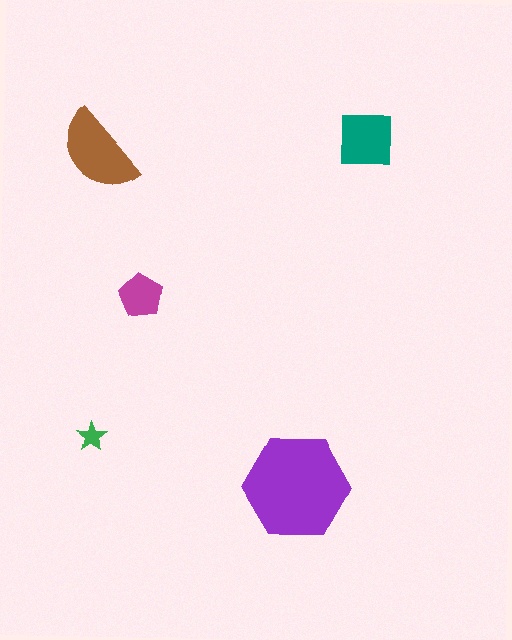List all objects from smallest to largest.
The green star, the magenta pentagon, the teal square, the brown semicircle, the purple hexagon.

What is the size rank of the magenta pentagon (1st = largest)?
4th.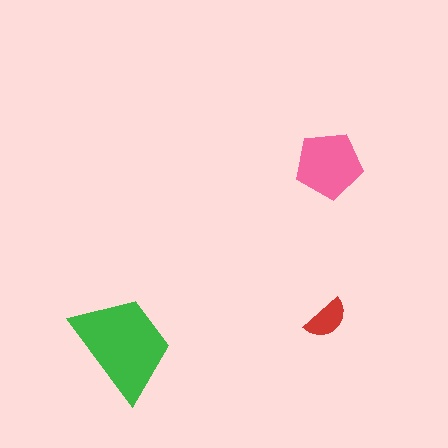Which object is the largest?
The green trapezoid.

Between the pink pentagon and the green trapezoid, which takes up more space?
The green trapezoid.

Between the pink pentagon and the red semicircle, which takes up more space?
The pink pentagon.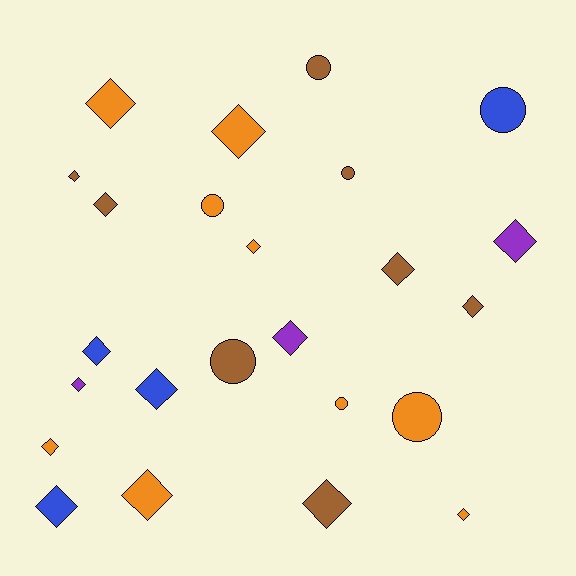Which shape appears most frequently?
Diamond, with 17 objects.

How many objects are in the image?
There are 24 objects.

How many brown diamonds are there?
There are 5 brown diamonds.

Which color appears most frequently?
Orange, with 9 objects.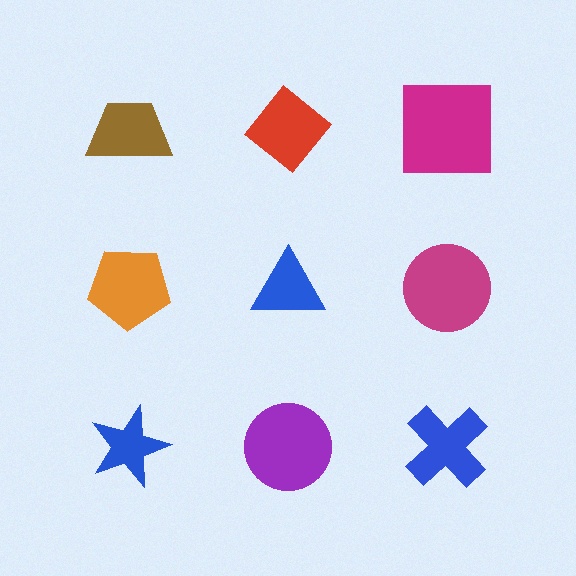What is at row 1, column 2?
A red diamond.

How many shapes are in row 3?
3 shapes.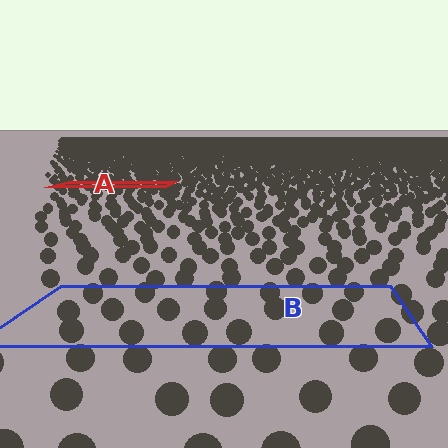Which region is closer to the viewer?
Region B is closer. The texture elements there are larger and more spread out.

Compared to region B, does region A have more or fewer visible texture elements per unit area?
Region A has more texture elements per unit area — they are packed more densely because it is farther away.